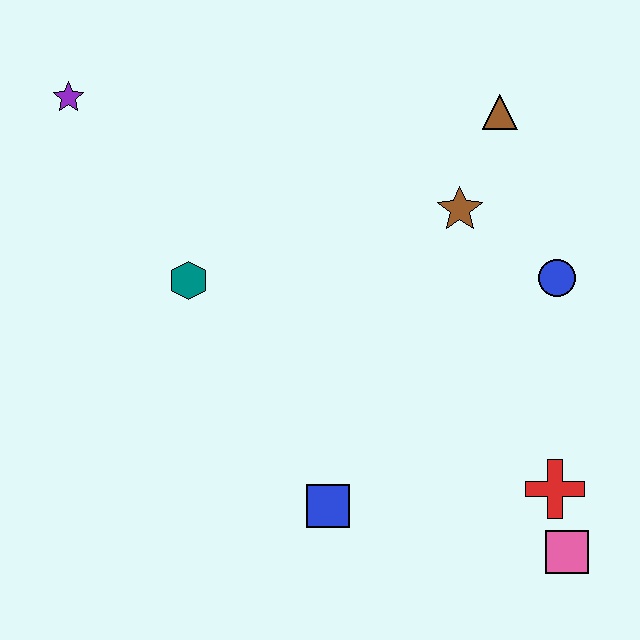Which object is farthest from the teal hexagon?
The pink square is farthest from the teal hexagon.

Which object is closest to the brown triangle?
The brown star is closest to the brown triangle.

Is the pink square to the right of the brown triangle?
Yes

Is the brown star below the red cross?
No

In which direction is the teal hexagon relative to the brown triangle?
The teal hexagon is to the left of the brown triangle.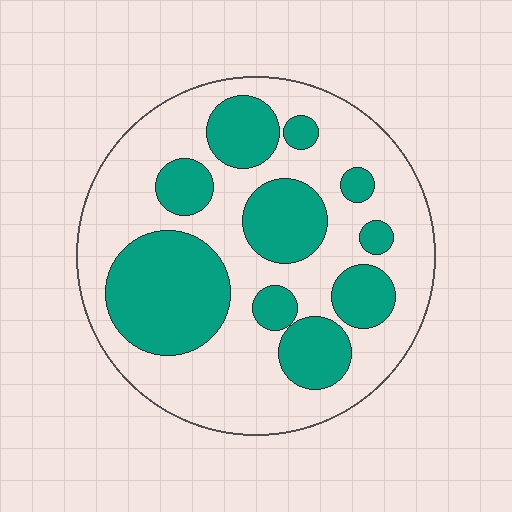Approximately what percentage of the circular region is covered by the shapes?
Approximately 35%.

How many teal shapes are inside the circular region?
10.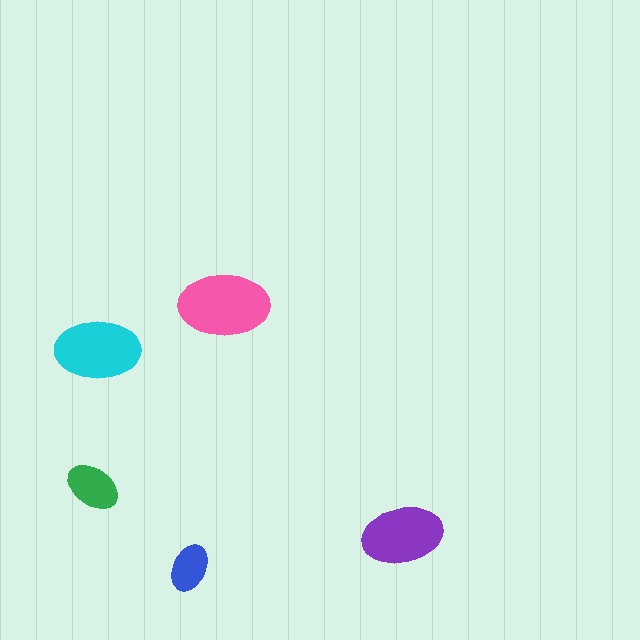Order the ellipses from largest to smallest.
the pink one, the cyan one, the purple one, the green one, the blue one.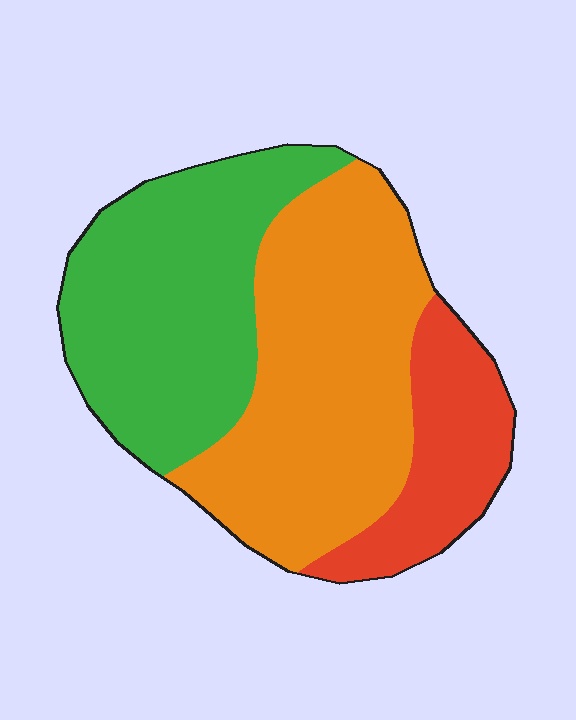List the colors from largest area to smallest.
From largest to smallest: orange, green, red.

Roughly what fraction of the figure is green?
Green covers 38% of the figure.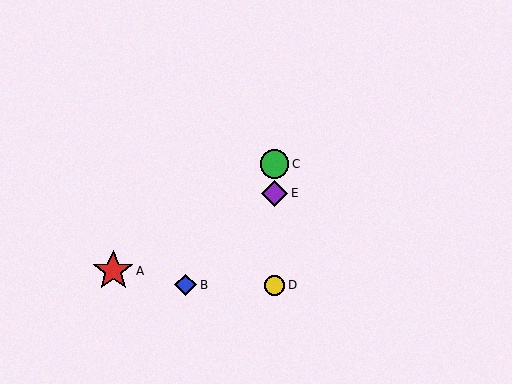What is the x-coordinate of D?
Object D is at x≈275.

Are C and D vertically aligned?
Yes, both are at x≈275.